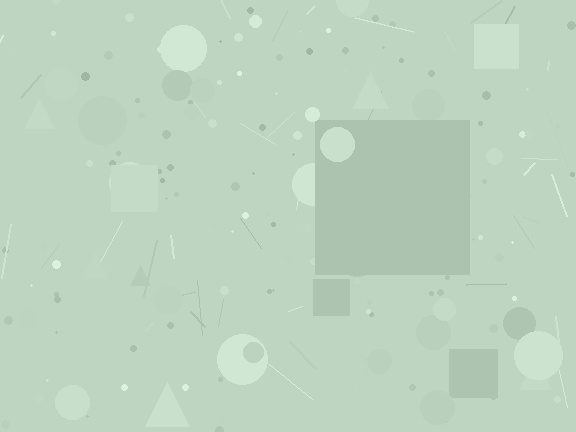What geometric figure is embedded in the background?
A square is embedded in the background.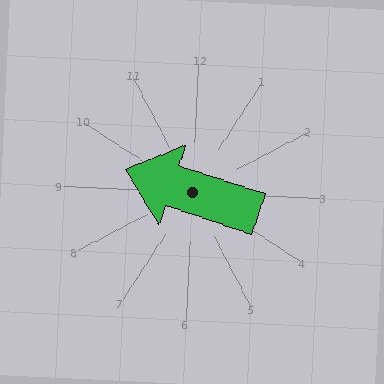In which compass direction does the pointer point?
West.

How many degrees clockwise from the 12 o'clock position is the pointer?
Approximately 286 degrees.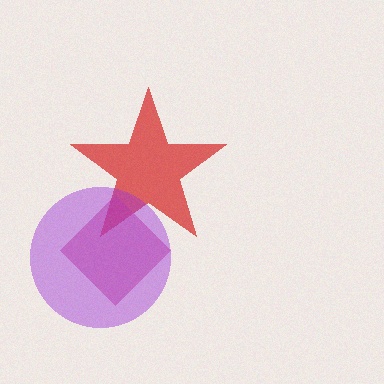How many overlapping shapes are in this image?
There are 3 overlapping shapes in the image.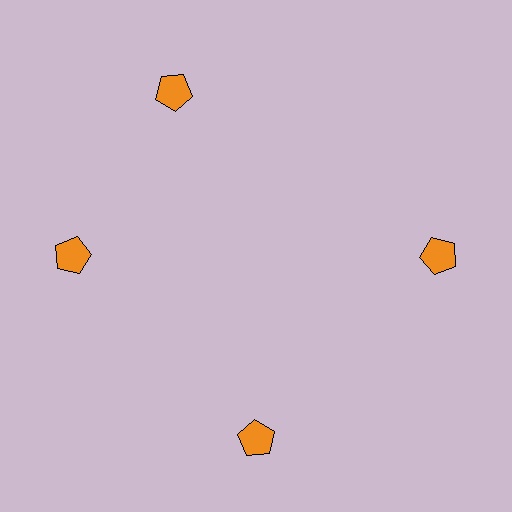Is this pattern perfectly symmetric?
No. The 4 orange pentagons are arranged in a ring, but one element near the 12 o'clock position is rotated out of alignment along the ring, breaking the 4-fold rotational symmetry.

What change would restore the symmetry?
The symmetry would be restored by rotating it back into even spacing with its neighbors so that all 4 pentagons sit at equal angles and equal distance from the center.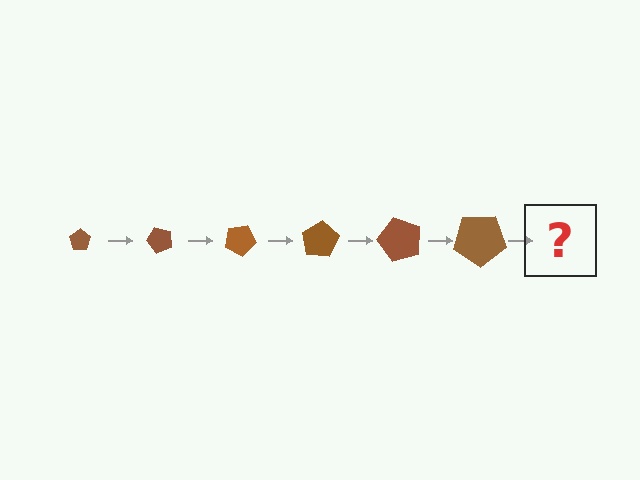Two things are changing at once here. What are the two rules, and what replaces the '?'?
The two rules are that the pentagon grows larger each step and it rotates 50 degrees each step. The '?' should be a pentagon, larger than the previous one and rotated 300 degrees from the start.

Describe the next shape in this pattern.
It should be a pentagon, larger than the previous one and rotated 300 degrees from the start.